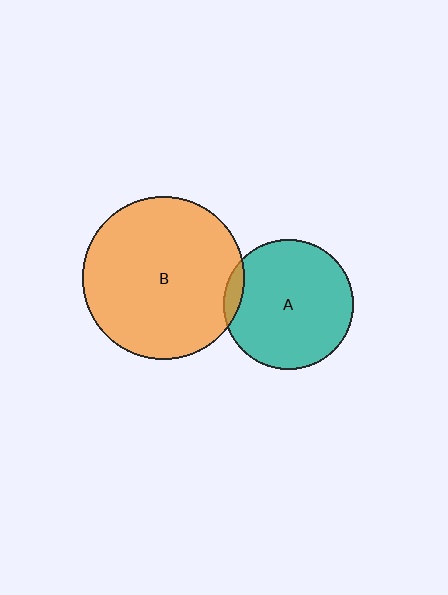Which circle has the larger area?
Circle B (orange).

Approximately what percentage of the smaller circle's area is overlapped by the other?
Approximately 5%.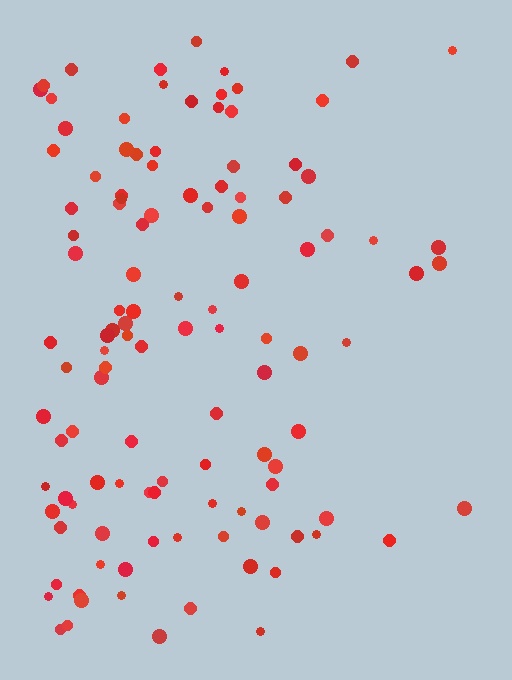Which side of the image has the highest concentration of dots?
The left.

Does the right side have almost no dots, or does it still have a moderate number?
Still a moderate number, just noticeably fewer than the left.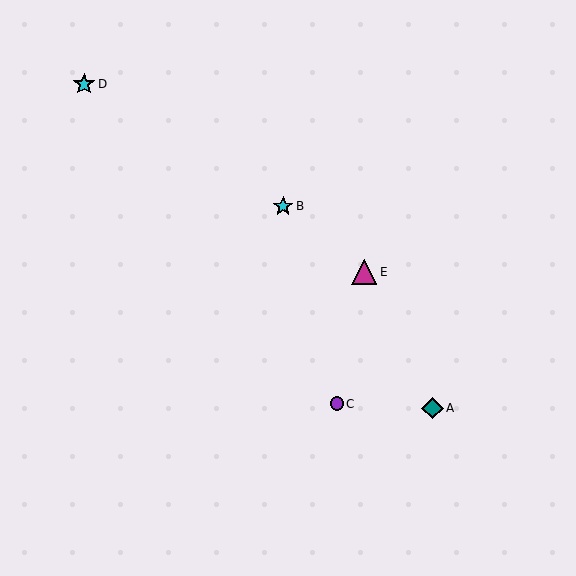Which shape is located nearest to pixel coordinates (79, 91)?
The cyan star (labeled D) at (84, 84) is nearest to that location.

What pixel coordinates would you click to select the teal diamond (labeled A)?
Click at (432, 408) to select the teal diamond A.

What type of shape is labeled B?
Shape B is a cyan star.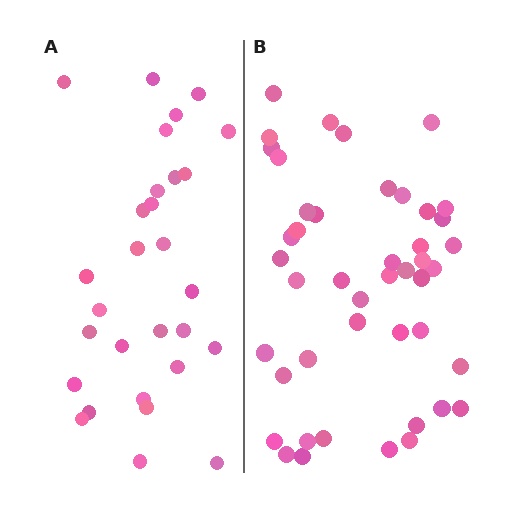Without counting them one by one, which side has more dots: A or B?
Region B (the right region) has more dots.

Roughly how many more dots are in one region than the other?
Region B has approximately 15 more dots than region A.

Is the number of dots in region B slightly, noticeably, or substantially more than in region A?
Region B has substantially more. The ratio is roughly 1.6 to 1.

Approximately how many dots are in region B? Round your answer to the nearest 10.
About 40 dots. (The exact count is 45, which rounds to 40.)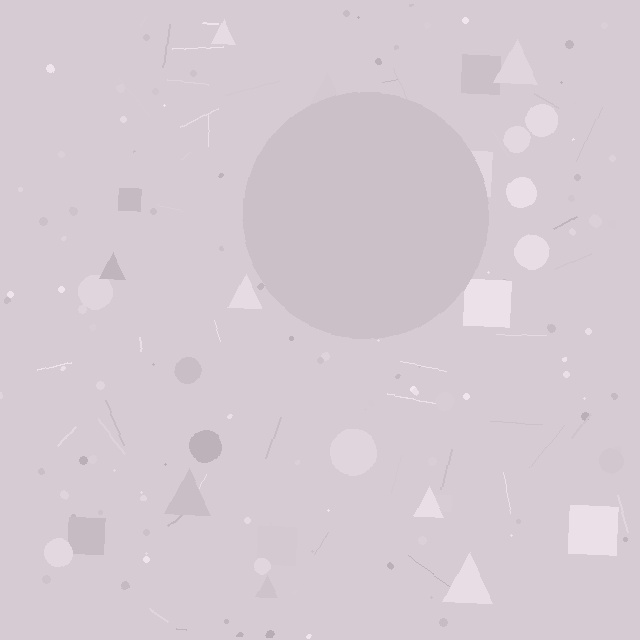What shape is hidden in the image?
A circle is hidden in the image.